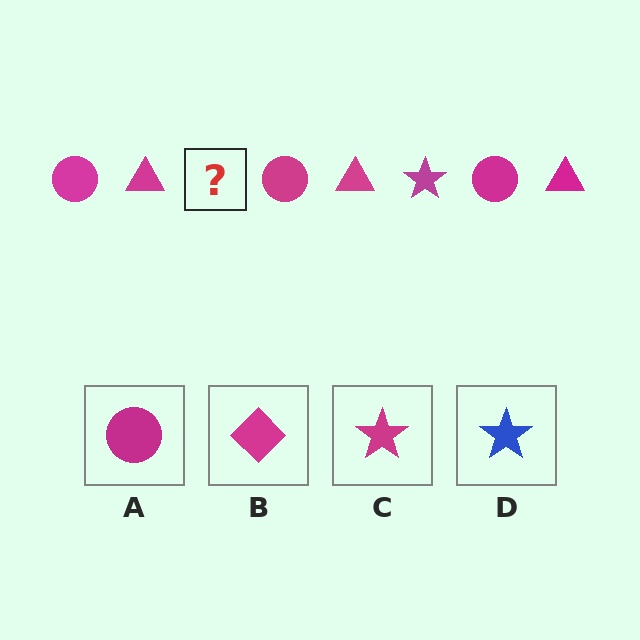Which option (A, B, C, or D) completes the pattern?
C.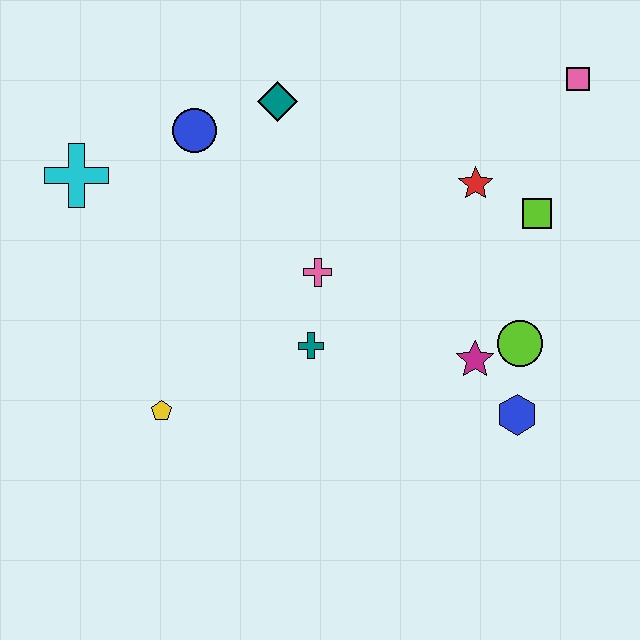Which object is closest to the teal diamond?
The blue circle is closest to the teal diamond.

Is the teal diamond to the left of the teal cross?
Yes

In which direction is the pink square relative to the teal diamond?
The pink square is to the right of the teal diamond.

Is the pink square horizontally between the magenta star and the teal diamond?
No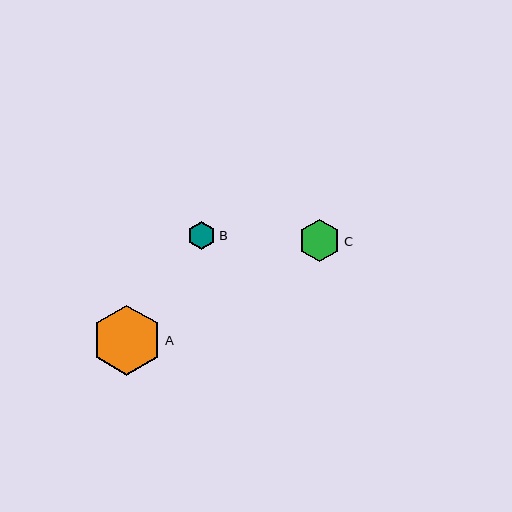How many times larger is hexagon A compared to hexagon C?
Hexagon A is approximately 1.7 times the size of hexagon C.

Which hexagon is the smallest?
Hexagon B is the smallest with a size of approximately 28 pixels.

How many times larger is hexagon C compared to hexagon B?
Hexagon C is approximately 1.5 times the size of hexagon B.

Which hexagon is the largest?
Hexagon A is the largest with a size of approximately 70 pixels.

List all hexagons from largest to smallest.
From largest to smallest: A, C, B.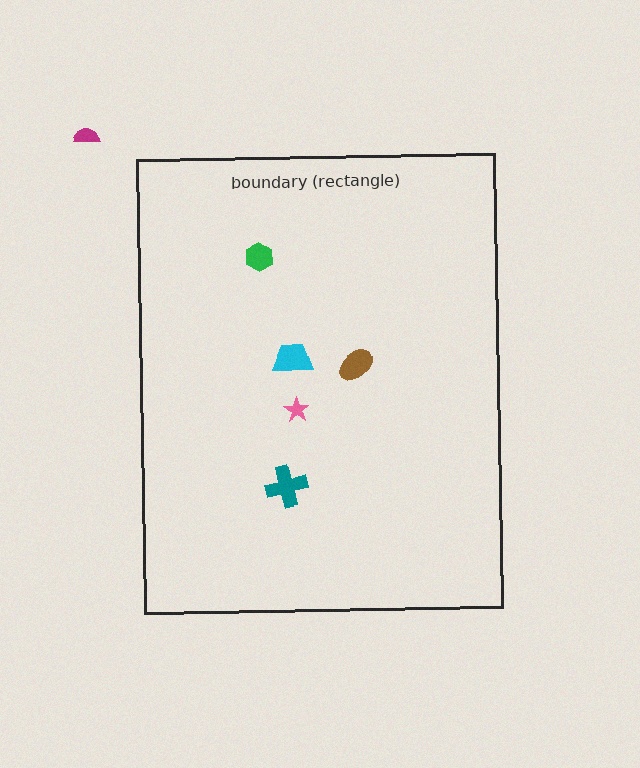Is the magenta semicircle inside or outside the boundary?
Outside.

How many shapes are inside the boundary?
5 inside, 1 outside.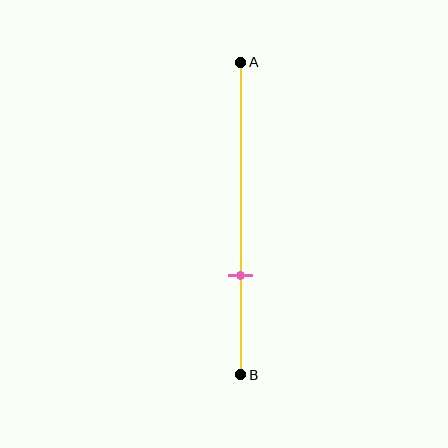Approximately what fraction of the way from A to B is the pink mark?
The pink mark is approximately 70% of the way from A to B.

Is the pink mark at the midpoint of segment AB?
No, the mark is at about 70% from A, not at the 50% midpoint.